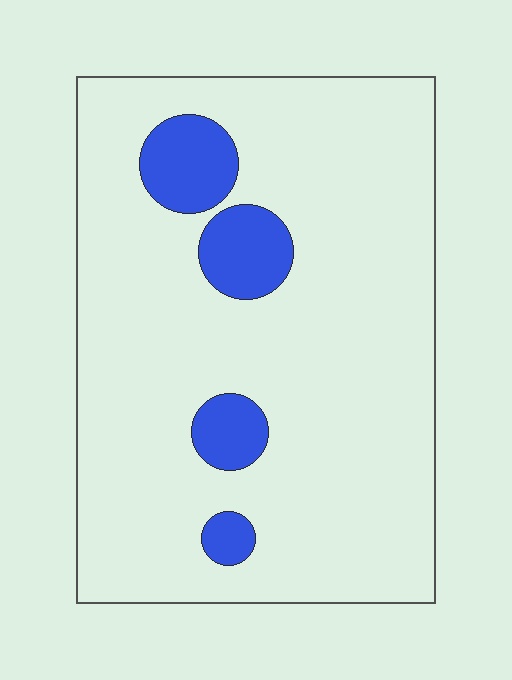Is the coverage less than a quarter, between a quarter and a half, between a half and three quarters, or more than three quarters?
Less than a quarter.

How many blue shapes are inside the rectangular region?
4.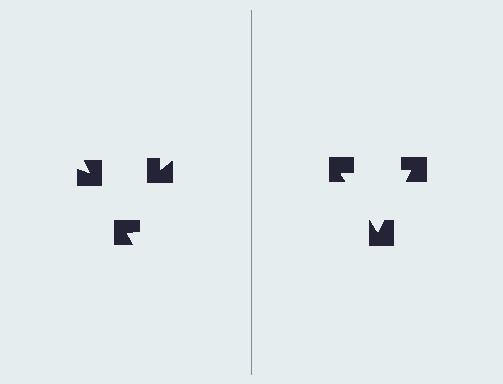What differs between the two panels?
The notched squares are positioned identically on both sides; only the wedge orientations differ. On the right they align to a triangle; on the left they are misaligned.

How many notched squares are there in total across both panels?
6 — 3 on each side.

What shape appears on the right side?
An illusory triangle.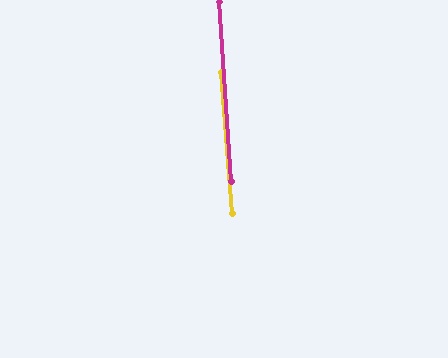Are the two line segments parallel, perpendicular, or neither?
Parallel — their directions differ by only 0.6°.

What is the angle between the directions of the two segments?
Approximately 1 degree.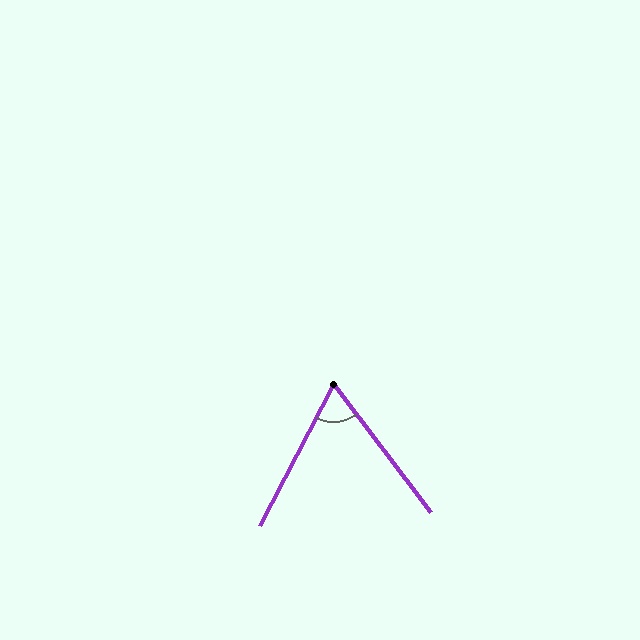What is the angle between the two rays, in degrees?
Approximately 65 degrees.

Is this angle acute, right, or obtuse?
It is acute.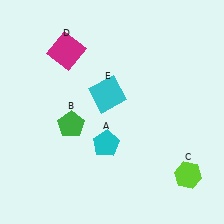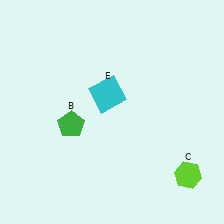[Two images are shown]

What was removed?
The magenta square (D), the cyan pentagon (A) were removed in Image 2.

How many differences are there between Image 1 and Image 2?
There are 2 differences between the two images.